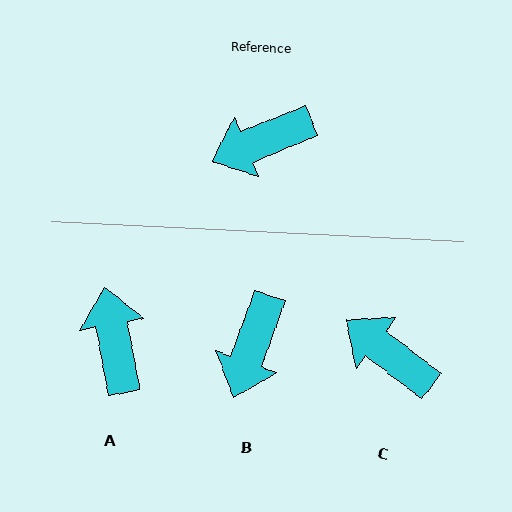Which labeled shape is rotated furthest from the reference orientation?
A, about 101 degrees away.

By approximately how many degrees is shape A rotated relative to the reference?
Approximately 101 degrees clockwise.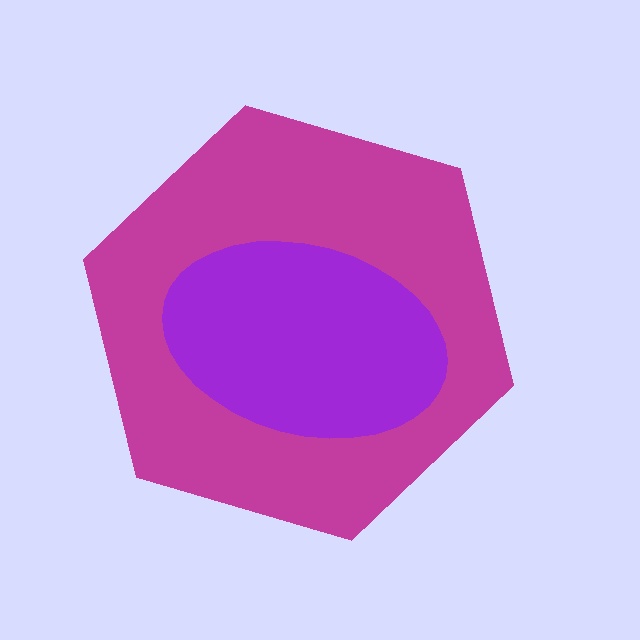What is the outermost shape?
The magenta hexagon.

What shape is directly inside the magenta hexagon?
The purple ellipse.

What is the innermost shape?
The purple ellipse.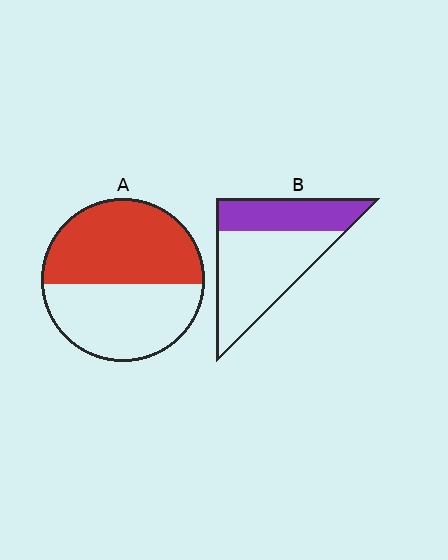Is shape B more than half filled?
No.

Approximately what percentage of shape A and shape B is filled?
A is approximately 55% and B is approximately 35%.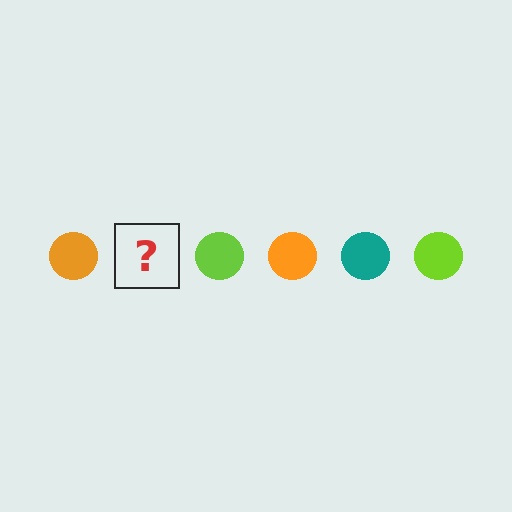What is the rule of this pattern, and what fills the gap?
The rule is that the pattern cycles through orange, teal, lime circles. The gap should be filled with a teal circle.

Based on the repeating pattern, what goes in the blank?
The blank should be a teal circle.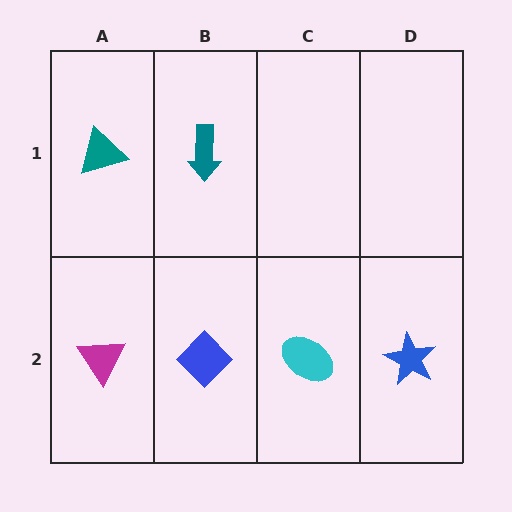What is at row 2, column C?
A cyan ellipse.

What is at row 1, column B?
A teal arrow.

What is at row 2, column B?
A blue diamond.